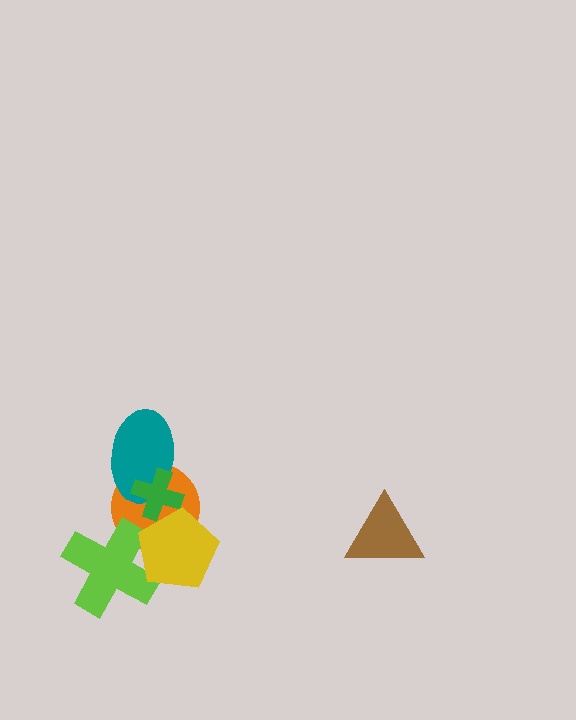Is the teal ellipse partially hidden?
Yes, it is partially covered by another shape.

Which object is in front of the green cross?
The yellow pentagon is in front of the green cross.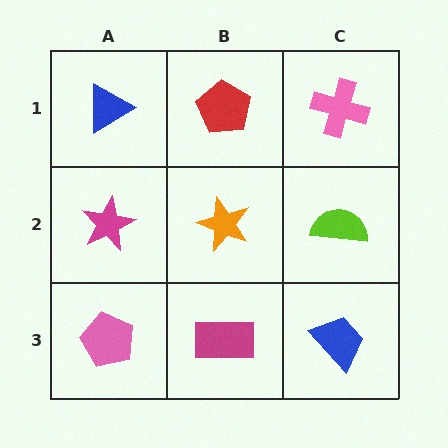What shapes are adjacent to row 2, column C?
A pink cross (row 1, column C), a blue trapezoid (row 3, column C), an orange star (row 2, column B).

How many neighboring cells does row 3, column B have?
3.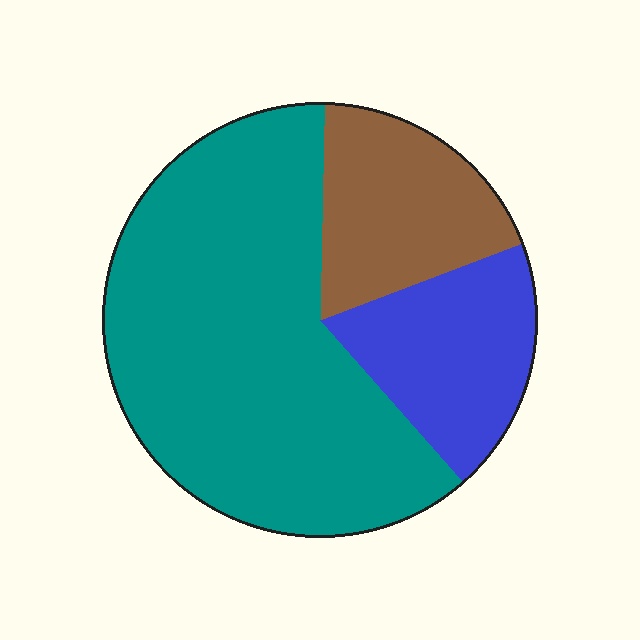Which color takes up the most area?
Teal, at roughly 60%.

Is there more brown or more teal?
Teal.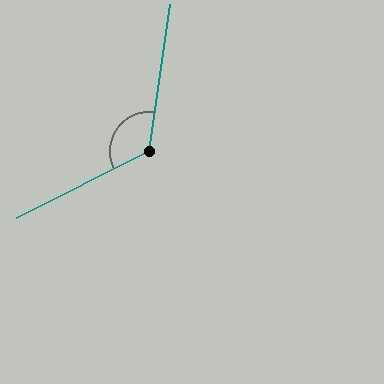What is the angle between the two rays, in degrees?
Approximately 125 degrees.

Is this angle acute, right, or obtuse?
It is obtuse.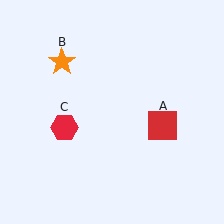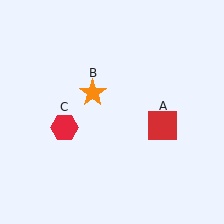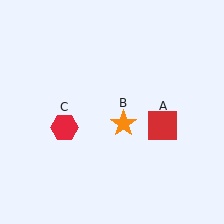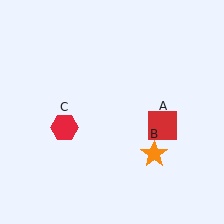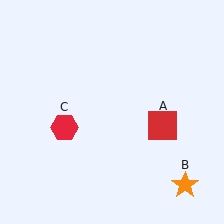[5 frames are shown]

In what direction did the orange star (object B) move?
The orange star (object B) moved down and to the right.